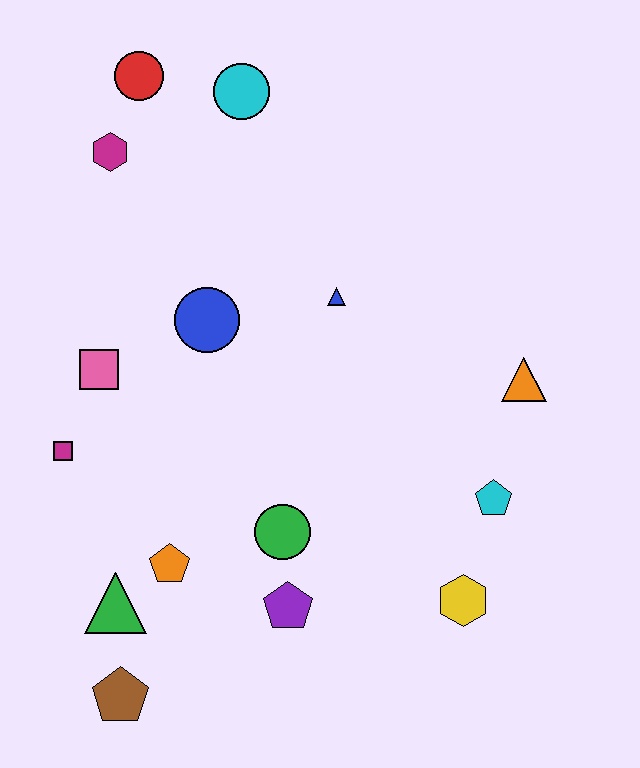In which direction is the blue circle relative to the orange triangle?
The blue circle is to the left of the orange triangle.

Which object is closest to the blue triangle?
The blue circle is closest to the blue triangle.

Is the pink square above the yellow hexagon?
Yes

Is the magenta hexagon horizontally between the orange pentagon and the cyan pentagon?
No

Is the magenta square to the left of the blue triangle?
Yes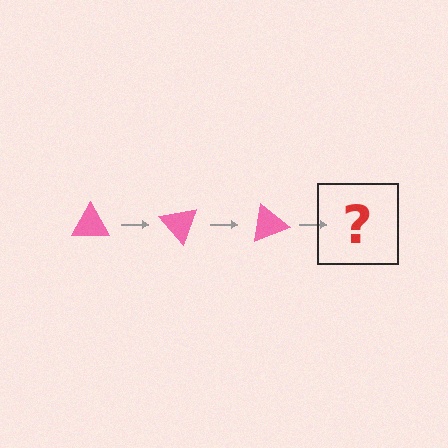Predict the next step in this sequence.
The next step is a pink triangle rotated 150 degrees.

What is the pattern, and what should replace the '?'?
The pattern is that the triangle rotates 50 degrees each step. The '?' should be a pink triangle rotated 150 degrees.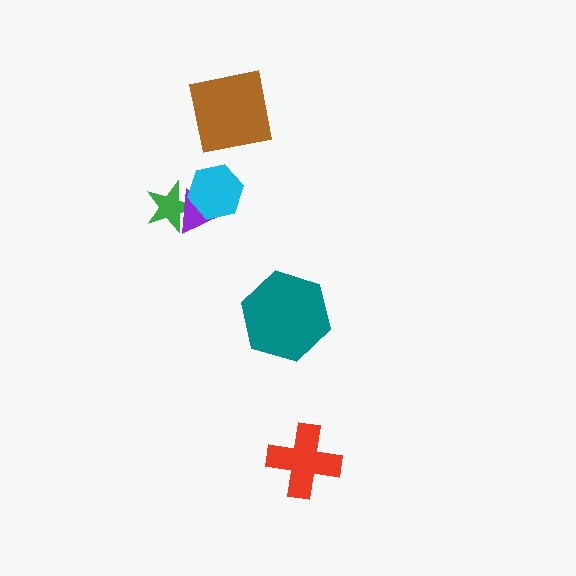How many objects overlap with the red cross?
0 objects overlap with the red cross.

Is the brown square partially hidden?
No, no other shape covers it.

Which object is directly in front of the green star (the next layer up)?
The purple triangle is directly in front of the green star.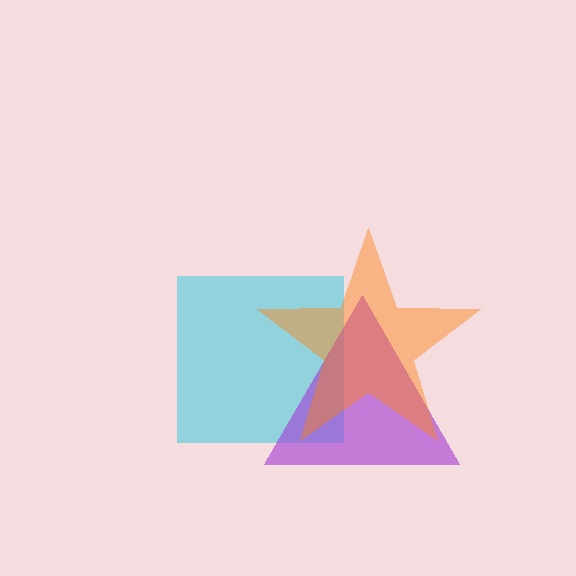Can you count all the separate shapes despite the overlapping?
Yes, there are 3 separate shapes.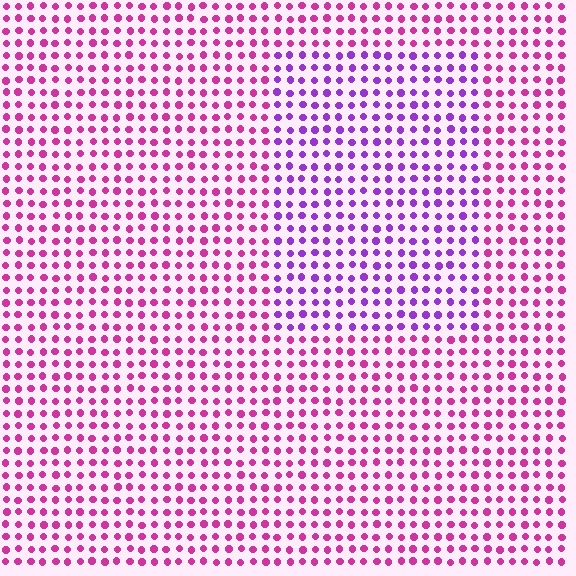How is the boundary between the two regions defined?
The boundary is defined purely by a slight shift in hue (about 40 degrees). Spacing, size, and orientation are identical on both sides.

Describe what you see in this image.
The image is filled with small magenta elements in a uniform arrangement. A rectangle-shaped region is visible where the elements are tinted to a slightly different hue, forming a subtle color boundary.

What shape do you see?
I see a rectangle.